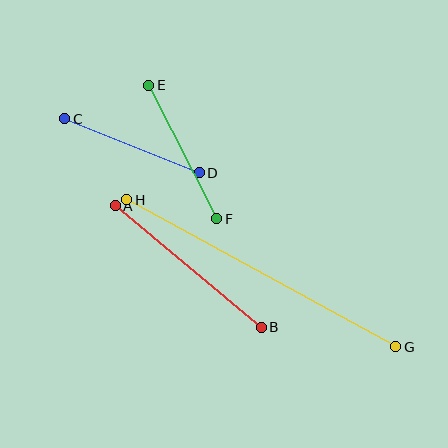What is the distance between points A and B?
The distance is approximately 190 pixels.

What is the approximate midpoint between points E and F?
The midpoint is at approximately (183, 152) pixels.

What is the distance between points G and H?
The distance is approximately 307 pixels.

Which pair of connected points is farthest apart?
Points G and H are farthest apart.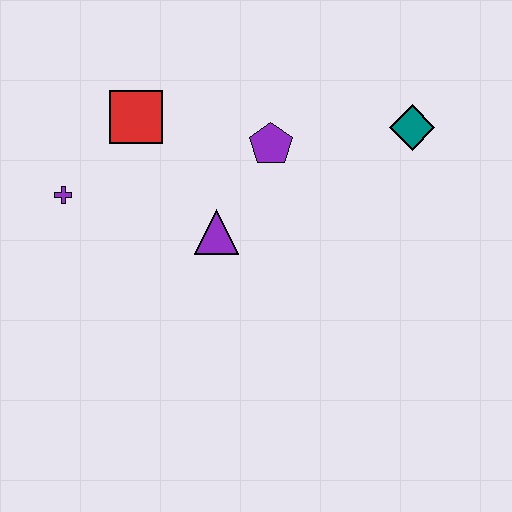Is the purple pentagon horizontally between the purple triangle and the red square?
No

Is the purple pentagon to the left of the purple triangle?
No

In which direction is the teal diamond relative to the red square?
The teal diamond is to the right of the red square.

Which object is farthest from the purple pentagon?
The purple cross is farthest from the purple pentagon.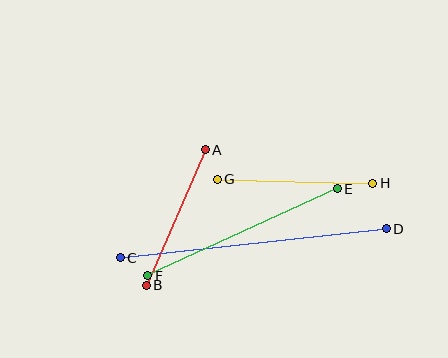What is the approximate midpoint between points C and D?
The midpoint is at approximately (253, 243) pixels.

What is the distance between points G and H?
The distance is approximately 156 pixels.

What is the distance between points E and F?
The distance is approximately 208 pixels.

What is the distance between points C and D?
The distance is approximately 267 pixels.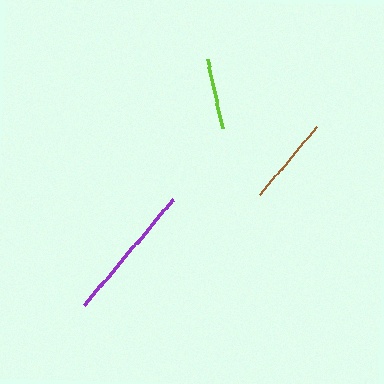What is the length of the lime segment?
The lime segment is approximately 70 pixels long.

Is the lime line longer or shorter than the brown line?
The brown line is longer than the lime line.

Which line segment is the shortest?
The lime line is the shortest at approximately 70 pixels.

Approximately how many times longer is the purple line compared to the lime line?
The purple line is approximately 2.0 times the length of the lime line.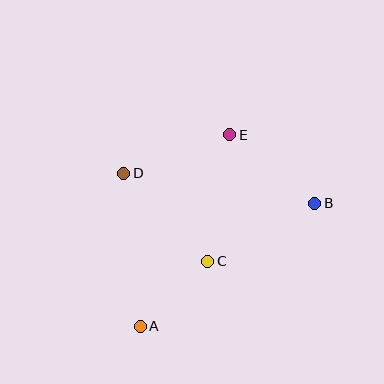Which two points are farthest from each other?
Points A and B are farthest from each other.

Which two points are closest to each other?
Points A and C are closest to each other.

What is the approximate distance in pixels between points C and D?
The distance between C and D is approximately 122 pixels.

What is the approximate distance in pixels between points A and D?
The distance between A and D is approximately 154 pixels.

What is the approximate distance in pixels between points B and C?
The distance between B and C is approximately 122 pixels.